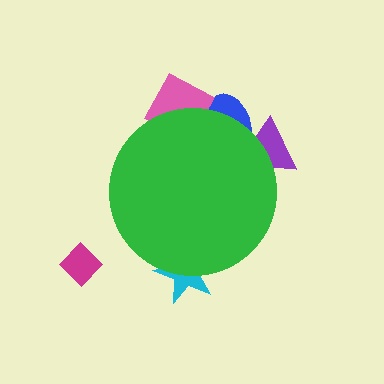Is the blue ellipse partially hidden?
Yes, the blue ellipse is partially hidden behind the green circle.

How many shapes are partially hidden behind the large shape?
4 shapes are partially hidden.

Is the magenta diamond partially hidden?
No, the magenta diamond is fully visible.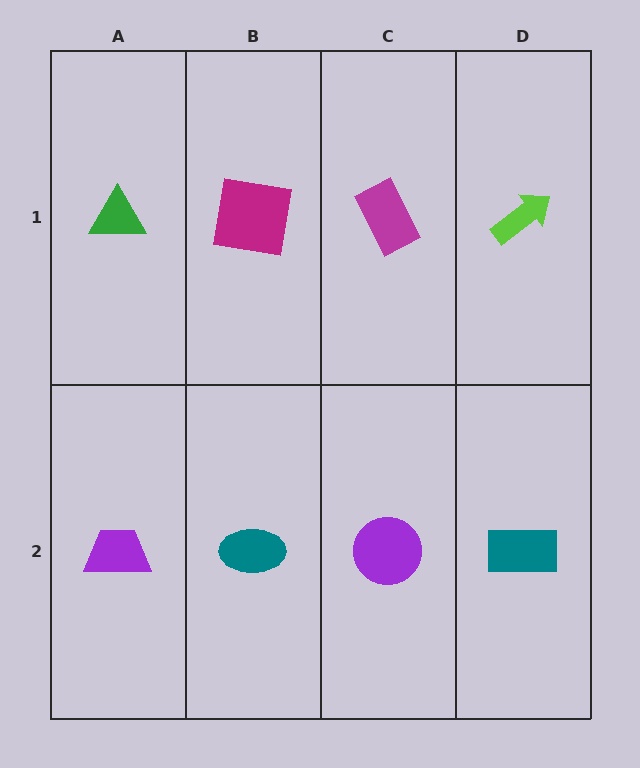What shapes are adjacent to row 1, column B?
A teal ellipse (row 2, column B), a green triangle (row 1, column A), a magenta rectangle (row 1, column C).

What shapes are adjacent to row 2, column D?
A lime arrow (row 1, column D), a purple circle (row 2, column C).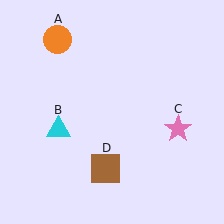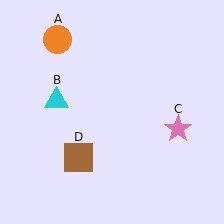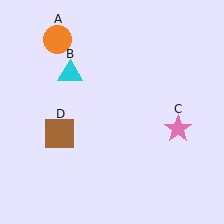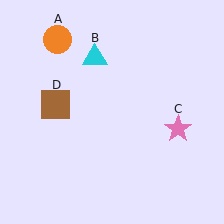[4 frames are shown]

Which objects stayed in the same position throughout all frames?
Orange circle (object A) and pink star (object C) remained stationary.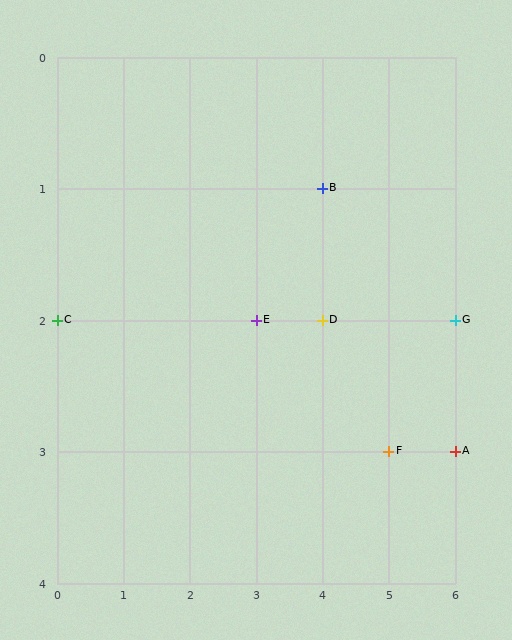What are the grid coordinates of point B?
Point B is at grid coordinates (4, 1).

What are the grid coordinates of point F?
Point F is at grid coordinates (5, 3).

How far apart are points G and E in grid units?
Points G and E are 3 columns apart.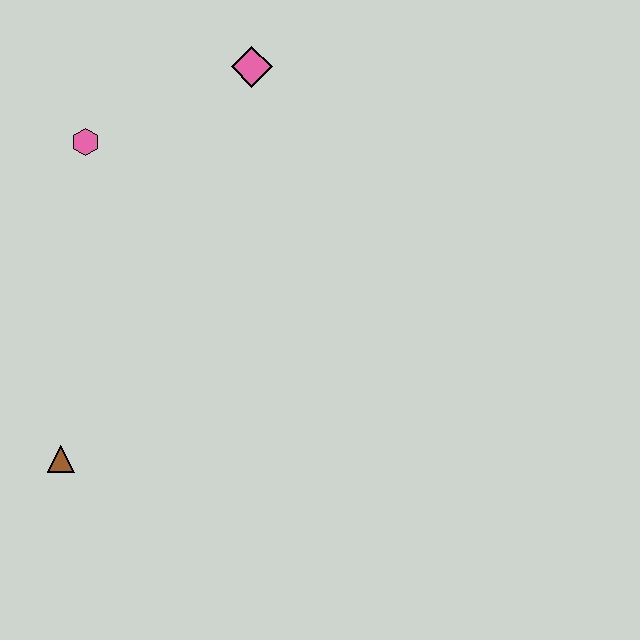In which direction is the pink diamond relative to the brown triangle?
The pink diamond is above the brown triangle.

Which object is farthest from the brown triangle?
The pink diamond is farthest from the brown triangle.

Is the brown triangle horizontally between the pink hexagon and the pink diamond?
No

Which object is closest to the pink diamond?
The pink hexagon is closest to the pink diamond.